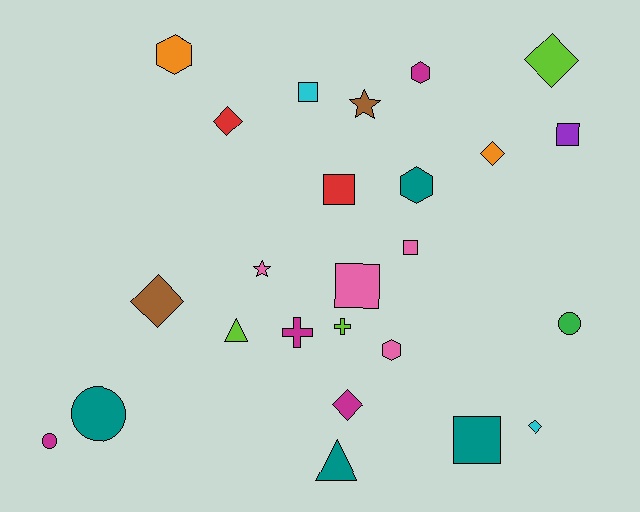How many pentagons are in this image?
There are no pentagons.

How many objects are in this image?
There are 25 objects.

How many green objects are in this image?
There is 1 green object.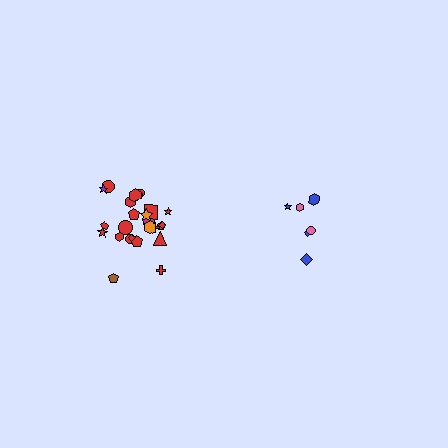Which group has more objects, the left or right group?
The left group.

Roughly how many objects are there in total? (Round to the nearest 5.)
Roughly 30 objects in total.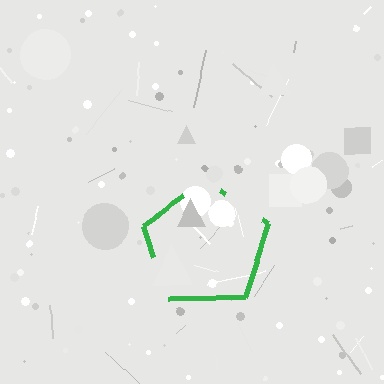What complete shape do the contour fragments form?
The contour fragments form a pentagon.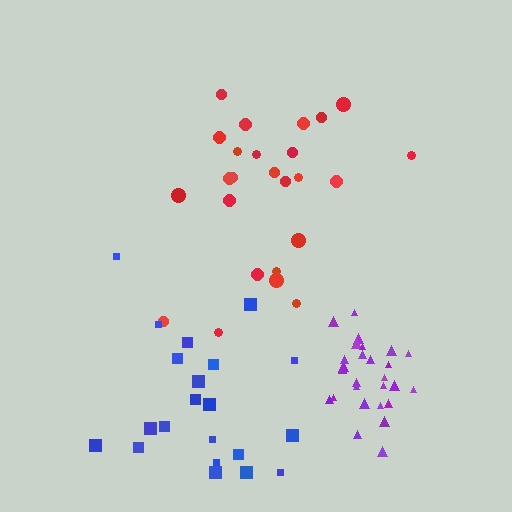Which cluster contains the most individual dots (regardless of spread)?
Purple (29).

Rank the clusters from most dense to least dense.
purple, red, blue.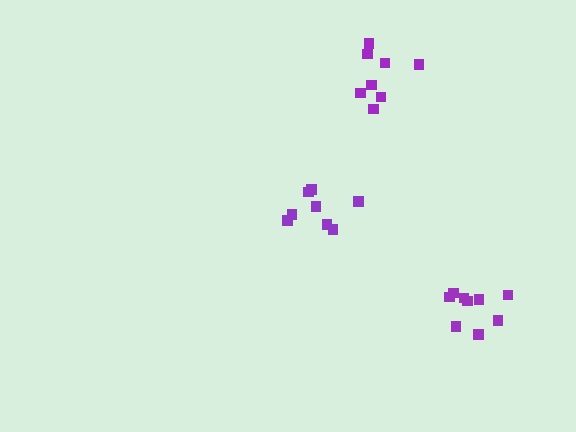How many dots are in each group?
Group 1: 8 dots, Group 2: 8 dots, Group 3: 9 dots (25 total).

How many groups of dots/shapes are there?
There are 3 groups.